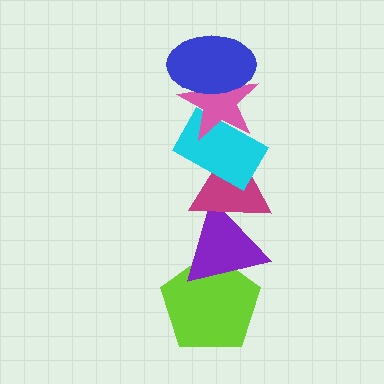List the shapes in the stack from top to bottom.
From top to bottom: the blue ellipse, the pink star, the cyan rectangle, the magenta triangle, the purple triangle, the lime pentagon.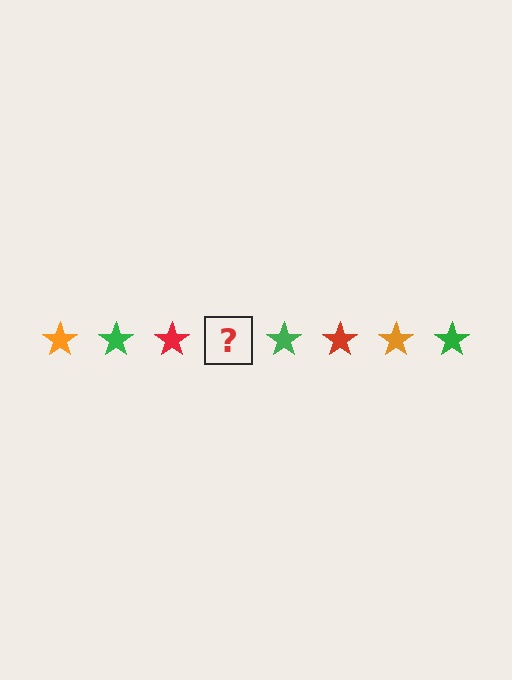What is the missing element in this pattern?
The missing element is an orange star.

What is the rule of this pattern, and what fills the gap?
The rule is that the pattern cycles through orange, green, red stars. The gap should be filled with an orange star.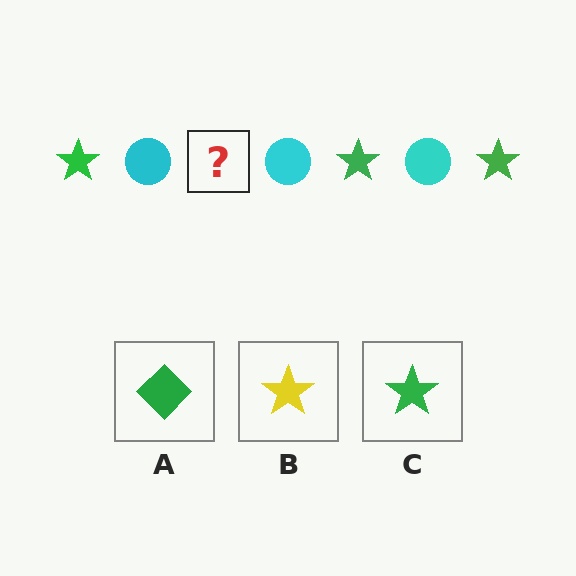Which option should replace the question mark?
Option C.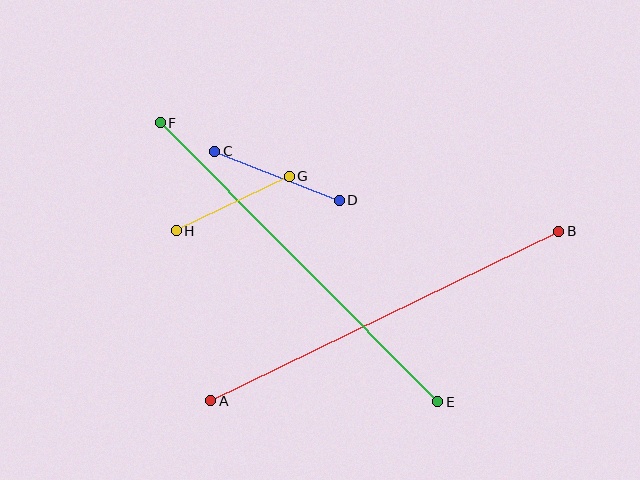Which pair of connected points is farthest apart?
Points E and F are farthest apart.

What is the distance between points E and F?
The distance is approximately 394 pixels.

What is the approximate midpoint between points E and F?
The midpoint is at approximately (299, 262) pixels.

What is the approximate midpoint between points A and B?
The midpoint is at approximately (385, 316) pixels.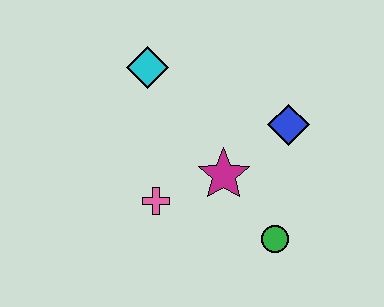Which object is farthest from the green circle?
The cyan diamond is farthest from the green circle.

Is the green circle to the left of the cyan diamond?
No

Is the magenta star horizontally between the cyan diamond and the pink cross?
No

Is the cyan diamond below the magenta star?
No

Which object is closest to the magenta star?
The pink cross is closest to the magenta star.